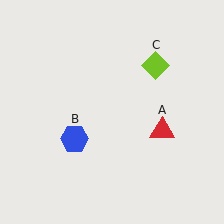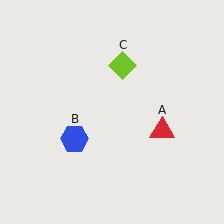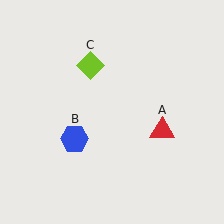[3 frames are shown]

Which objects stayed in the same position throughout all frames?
Red triangle (object A) and blue hexagon (object B) remained stationary.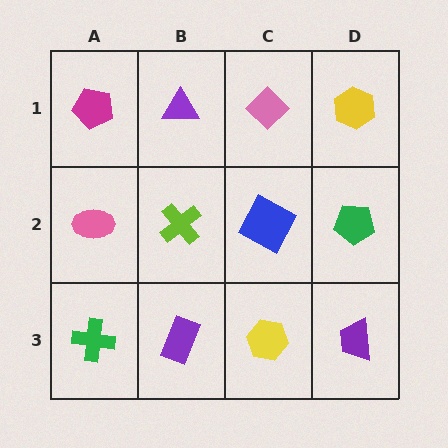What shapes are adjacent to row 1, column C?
A blue square (row 2, column C), a purple triangle (row 1, column B), a yellow hexagon (row 1, column D).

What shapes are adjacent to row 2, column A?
A magenta pentagon (row 1, column A), a green cross (row 3, column A), a lime cross (row 2, column B).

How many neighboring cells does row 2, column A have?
3.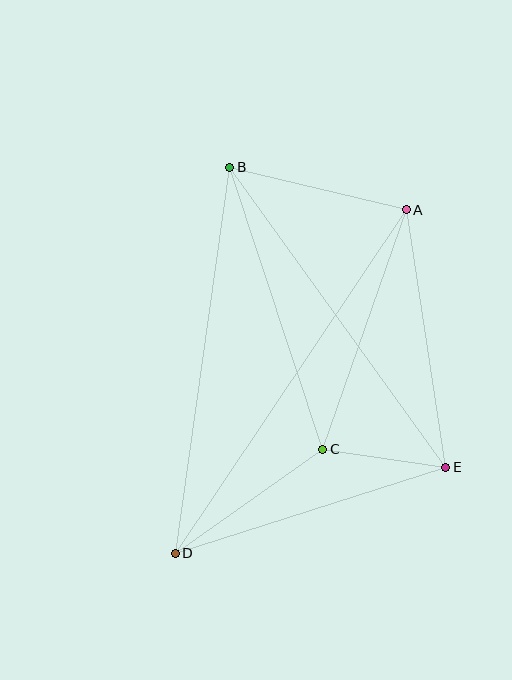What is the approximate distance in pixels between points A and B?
The distance between A and B is approximately 182 pixels.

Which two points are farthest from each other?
Points A and D are farthest from each other.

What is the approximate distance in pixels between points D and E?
The distance between D and E is approximately 284 pixels.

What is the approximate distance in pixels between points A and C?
The distance between A and C is approximately 254 pixels.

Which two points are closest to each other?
Points C and E are closest to each other.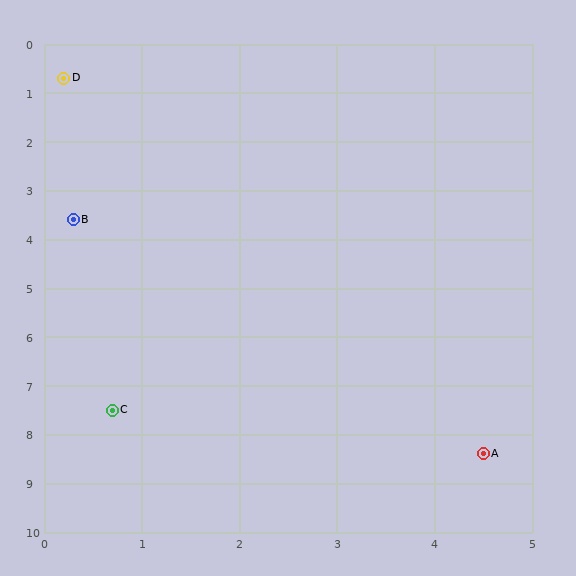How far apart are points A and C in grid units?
Points A and C are about 3.9 grid units apart.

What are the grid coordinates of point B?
Point B is at approximately (0.3, 3.6).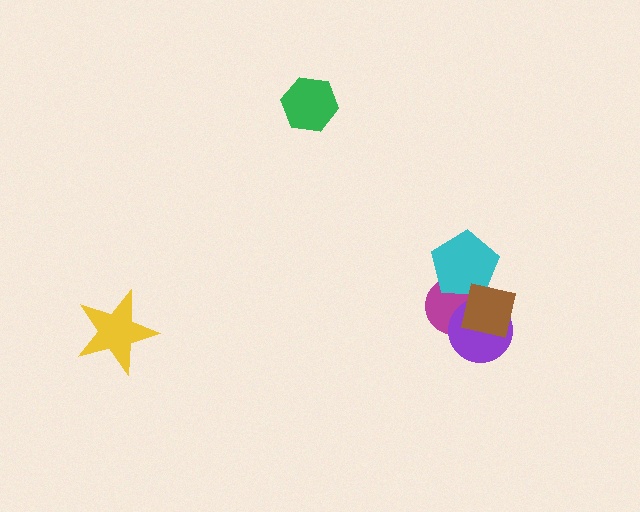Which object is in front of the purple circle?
The brown square is in front of the purple circle.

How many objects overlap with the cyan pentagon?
2 objects overlap with the cyan pentagon.